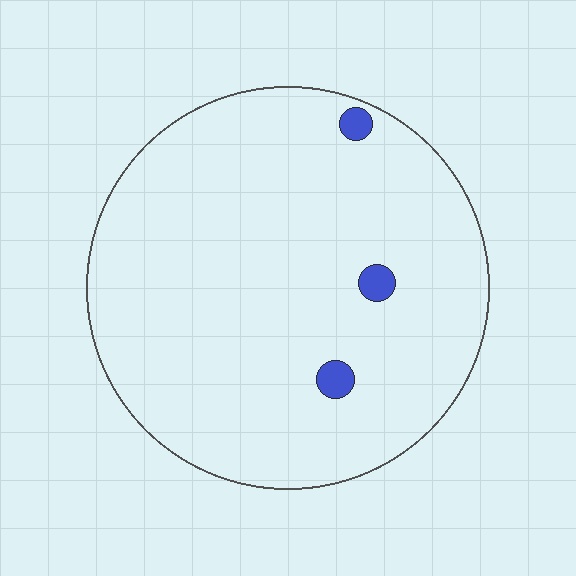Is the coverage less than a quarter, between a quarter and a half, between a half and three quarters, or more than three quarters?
Less than a quarter.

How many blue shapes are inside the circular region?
3.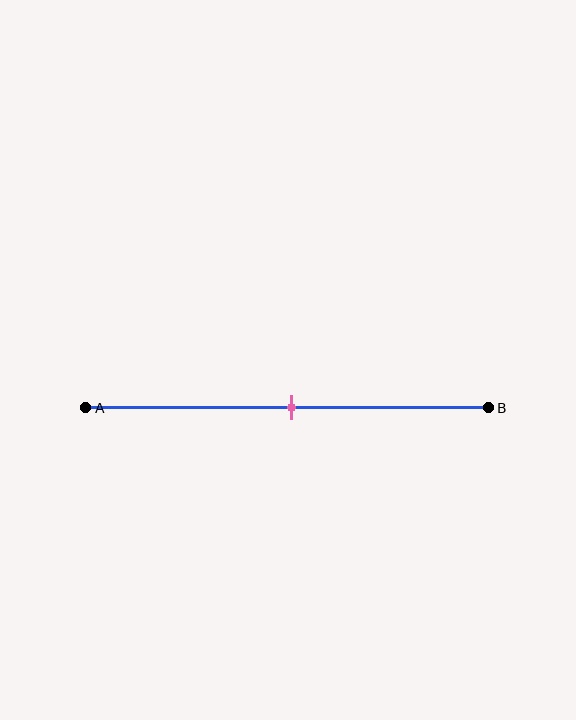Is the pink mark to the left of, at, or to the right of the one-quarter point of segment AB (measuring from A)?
The pink mark is to the right of the one-quarter point of segment AB.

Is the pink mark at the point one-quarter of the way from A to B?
No, the mark is at about 50% from A, not at the 25% one-quarter point.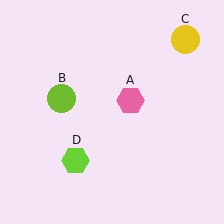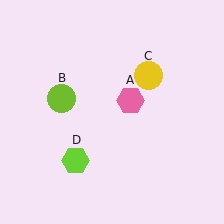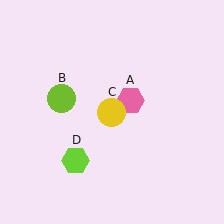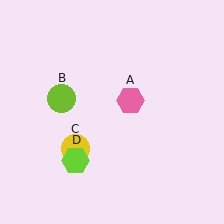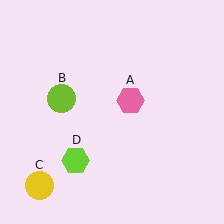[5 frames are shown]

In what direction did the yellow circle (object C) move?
The yellow circle (object C) moved down and to the left.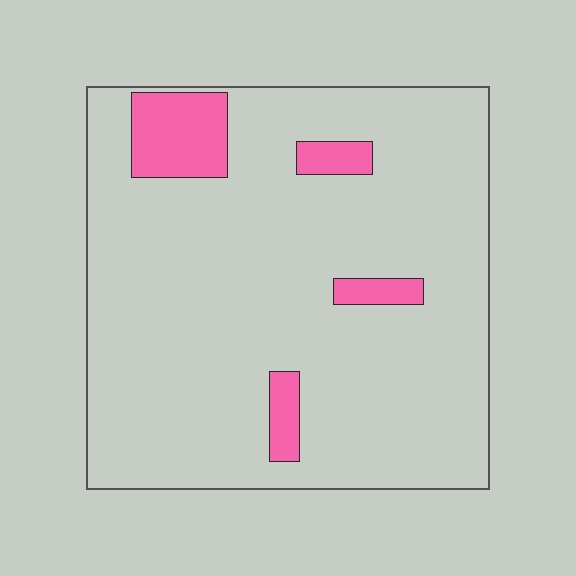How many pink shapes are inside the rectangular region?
4.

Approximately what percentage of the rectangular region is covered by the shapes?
Approximately 10%.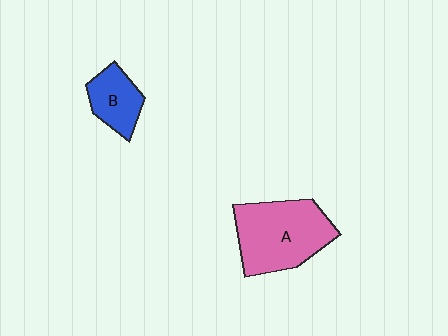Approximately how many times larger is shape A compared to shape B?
Approximately 2.1 times.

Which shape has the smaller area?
Shape B (blue).